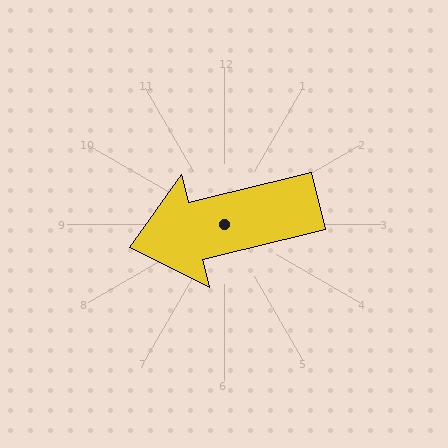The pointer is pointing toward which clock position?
Roughly 9 o'clock.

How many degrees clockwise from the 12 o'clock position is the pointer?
Approximately 256 degrees.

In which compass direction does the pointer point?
West.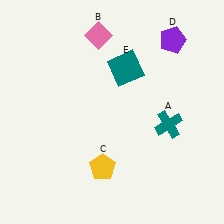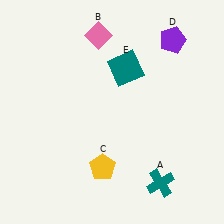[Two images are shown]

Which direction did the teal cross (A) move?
The teal cross (A) moved down.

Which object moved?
The teal cross (A) moved down.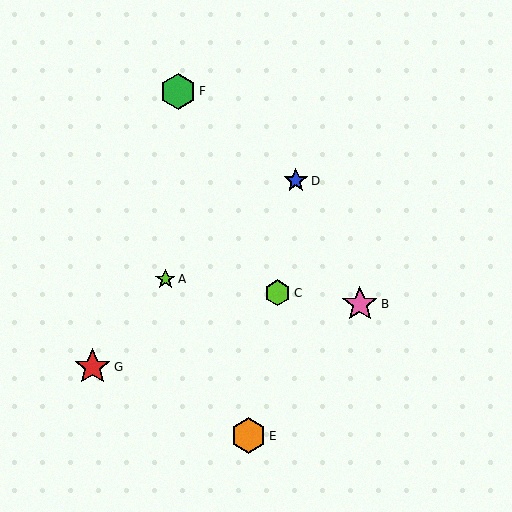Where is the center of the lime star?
The center of the lime star is at (165, 279).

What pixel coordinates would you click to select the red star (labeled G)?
Click at (93, 367) to select the red star G.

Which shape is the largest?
The red star (labeled G) is the largest.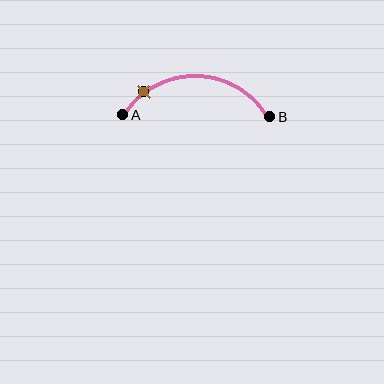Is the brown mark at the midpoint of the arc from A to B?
No. The brown mark lies on the arc but is closer to endpoint A. The arc midpoint would be at the point on the curve equidistant along the arc from both A and B.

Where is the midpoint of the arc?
The arc midpoint is the point on the curve farthest from the straight line joining A and B. It sits above that line.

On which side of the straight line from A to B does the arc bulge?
The arc bulges above the straight line connecting A and B.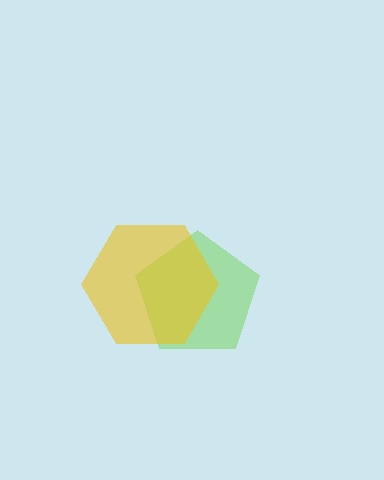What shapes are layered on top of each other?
The layered shapes are: a lime pentagon, a yellow hexagon.